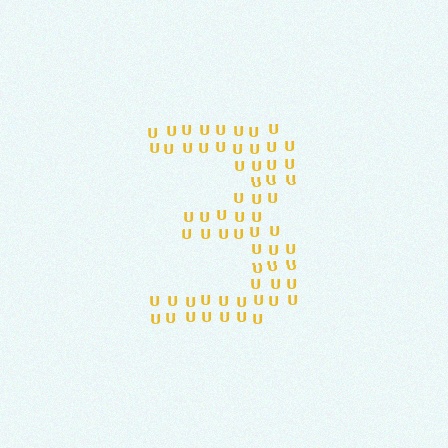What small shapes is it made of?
It is made of small letter U's.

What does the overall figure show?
The overall figure shows the digit 3.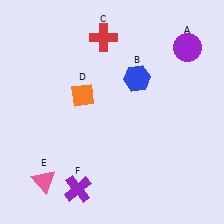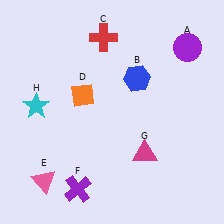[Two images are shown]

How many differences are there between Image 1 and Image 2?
There are 2 differences between the two images.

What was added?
A magenta triangle (G), a cyan star (H) were added in Image 2.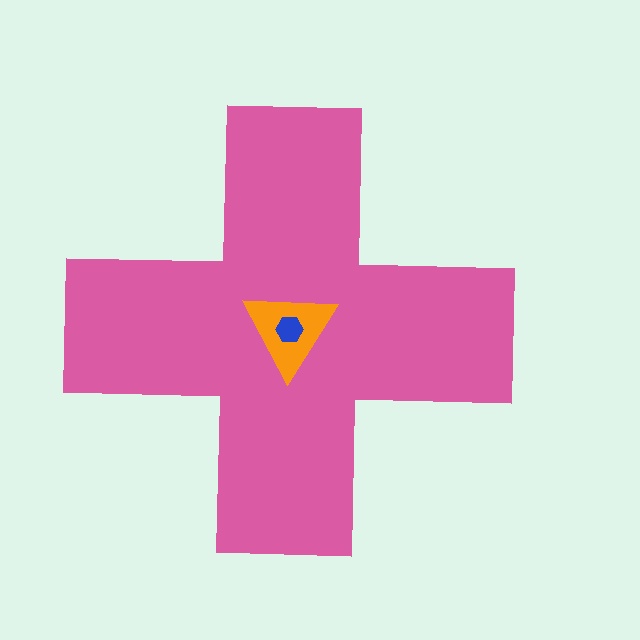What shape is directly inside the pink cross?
The orange triangle.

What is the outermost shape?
The pink cross.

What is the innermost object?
The blue hexagon.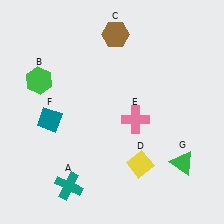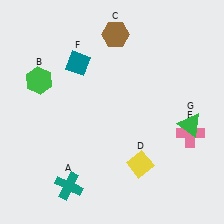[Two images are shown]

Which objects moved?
The objects that moved are: the pink cross (E), the teal diamond (F), the green triangle (G).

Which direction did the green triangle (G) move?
The green triangle (G) moved up.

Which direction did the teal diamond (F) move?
The teal diamond (F) moved up.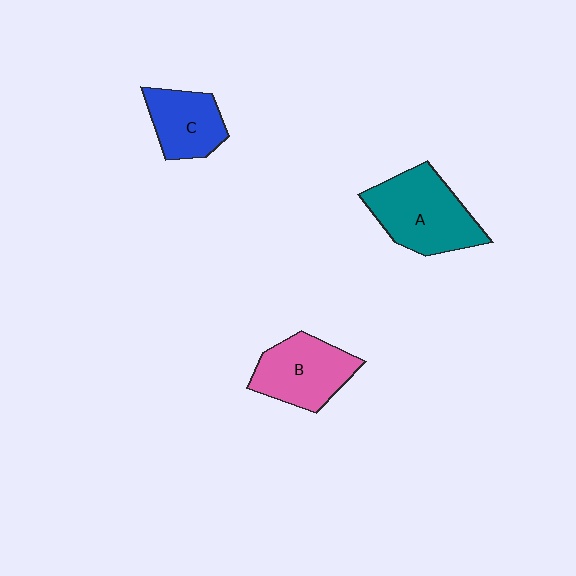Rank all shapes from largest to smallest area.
From largest to smallest: A (teal), B (pink), C (blue).